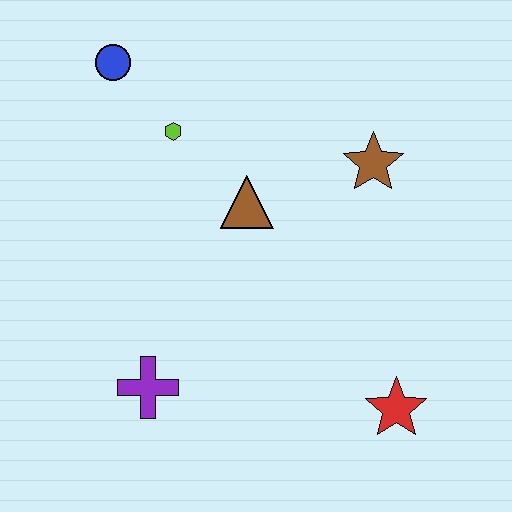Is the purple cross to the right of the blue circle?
Yes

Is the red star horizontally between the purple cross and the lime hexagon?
No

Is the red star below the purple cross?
Yes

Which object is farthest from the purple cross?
The blue circle is farthest from the purple cross.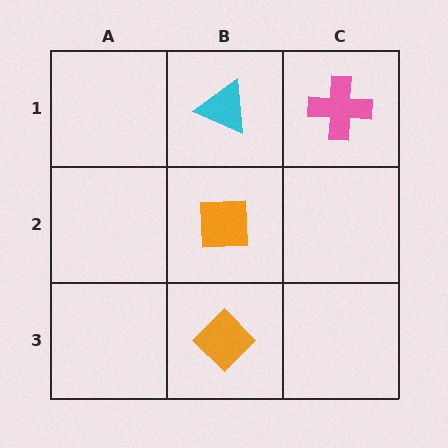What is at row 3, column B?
An orange diamond.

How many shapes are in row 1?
2 shapes.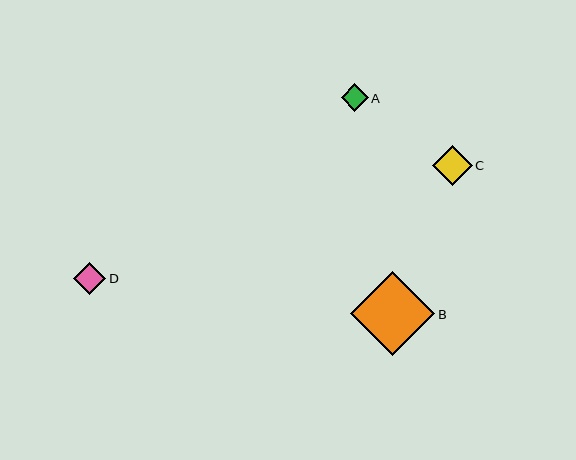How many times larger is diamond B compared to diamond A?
Diamond B is approximately 3.1 times the size of diamond A.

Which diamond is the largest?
Diamond B is the largest with a size of approximately 84 pixels.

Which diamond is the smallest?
Diamond A is the smallest with a size of approximately 27 pixels.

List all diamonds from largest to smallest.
From largest to smallest: B, C, D, A.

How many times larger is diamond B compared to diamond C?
Diamond B is approximately 2.1 times the size of diamond C.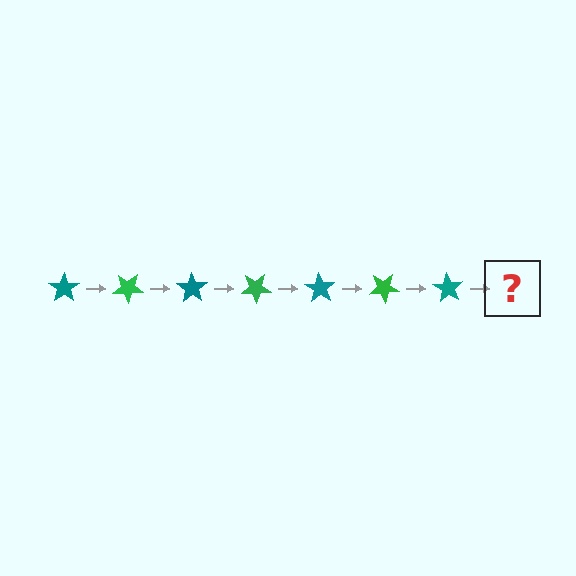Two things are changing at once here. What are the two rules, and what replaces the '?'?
The two rules are that it rotates 35 degrees each step and the color cycles through teal and green. The '?' should be a green star, rotated 245 degrees from the start.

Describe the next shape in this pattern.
It should be a green star, rotated 245 degrees from the start.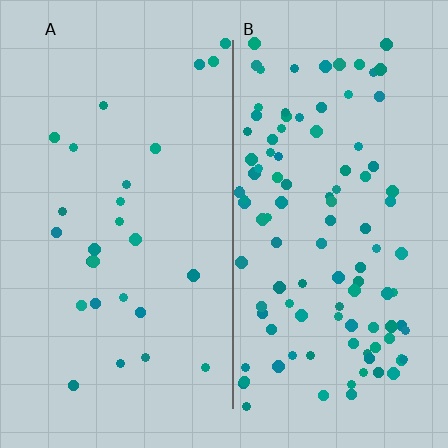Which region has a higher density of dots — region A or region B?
B (the right).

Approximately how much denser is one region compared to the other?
Approximately 4.0× — region B over region A.